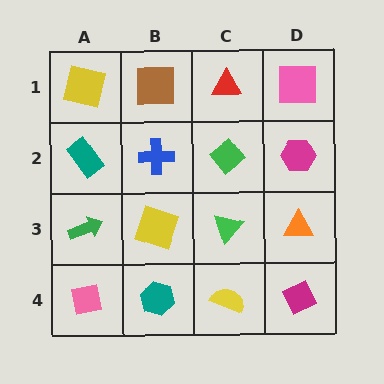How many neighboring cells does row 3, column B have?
4.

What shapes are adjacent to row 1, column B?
A blue cross (row 2, column B), a yellow square (row 1, column A), a red triangle (row 1, column C).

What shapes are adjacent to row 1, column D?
A magenta hexagon (row 2, column D), a red triangle (row 1, column C).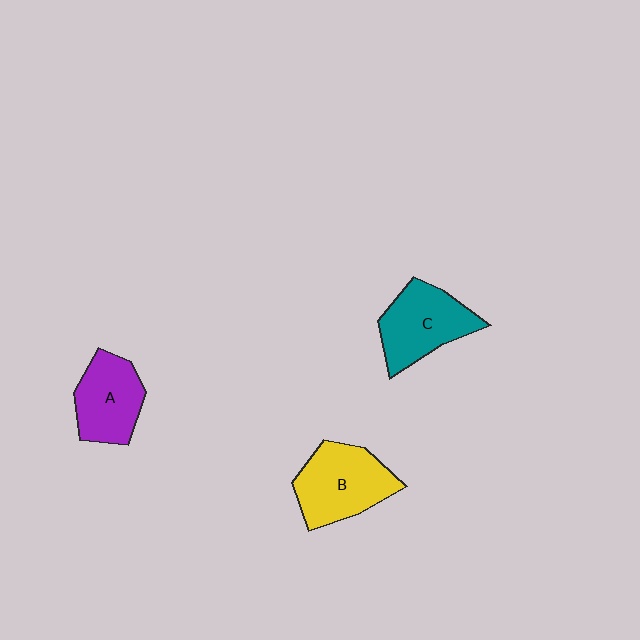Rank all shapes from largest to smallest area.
From largest to smallest: B (yellow), C (teal), A (purple).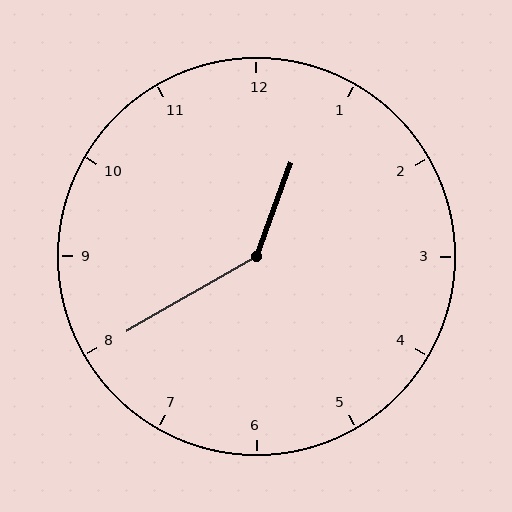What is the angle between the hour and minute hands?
Approximately 140 degrees.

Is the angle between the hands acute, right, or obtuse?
It is obtuse.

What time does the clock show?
12:40.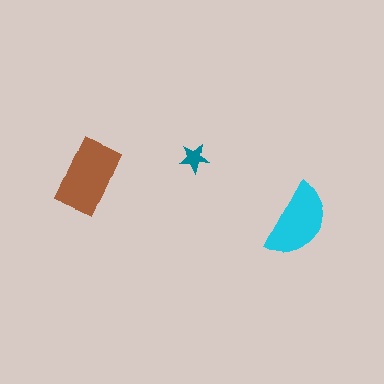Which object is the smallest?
The teal star.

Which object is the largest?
The brown rectangle.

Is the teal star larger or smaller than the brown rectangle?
Smaller.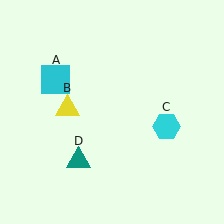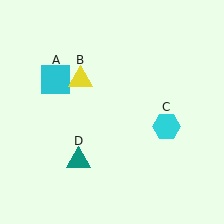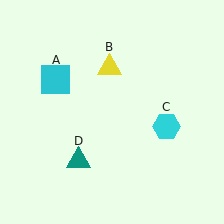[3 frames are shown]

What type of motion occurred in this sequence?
The yellow triangle (object B) rotated clockwise around the center of the scene.